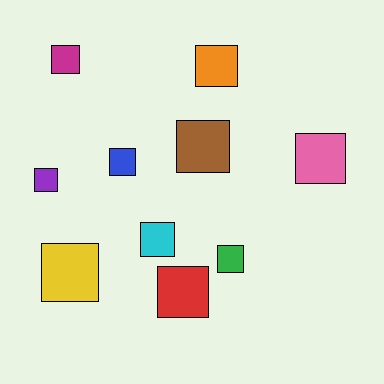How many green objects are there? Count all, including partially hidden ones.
There is 1 green object.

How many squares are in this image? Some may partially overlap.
There are 10 squares.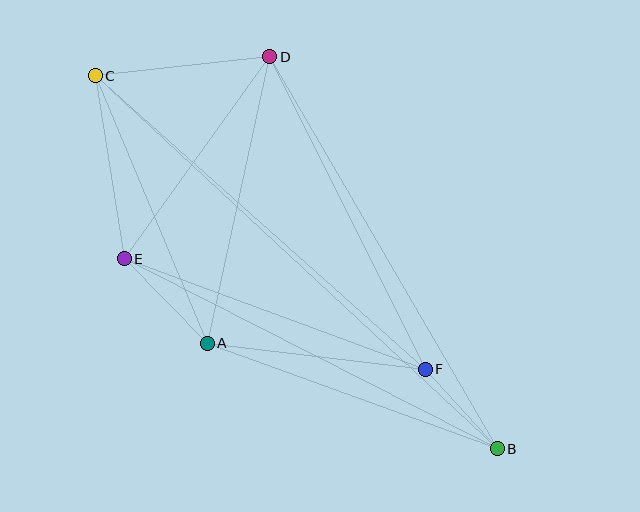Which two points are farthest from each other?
Points B and C are farthest from each other.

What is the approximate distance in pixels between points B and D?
The distance between B and D is approximately 453 pixels.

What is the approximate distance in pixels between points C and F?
The distance between C and F is approximately 441 pixels.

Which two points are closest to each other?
Points B and F are closest to each other.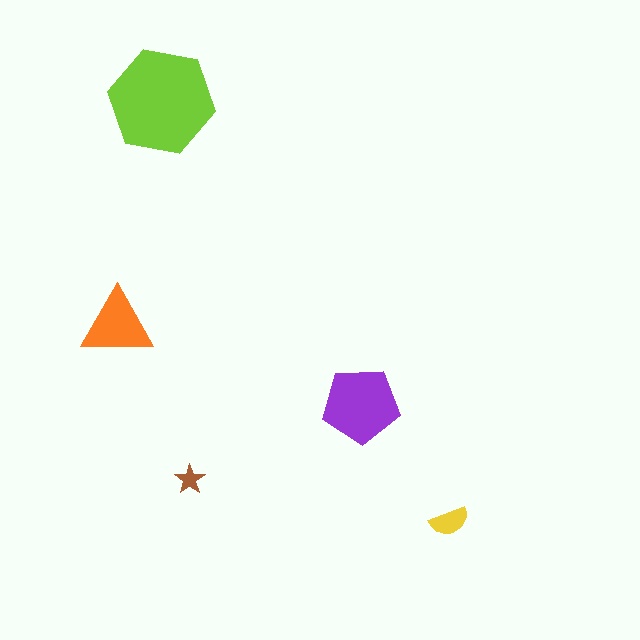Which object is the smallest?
The brown star.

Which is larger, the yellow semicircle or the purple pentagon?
The purple pentagon.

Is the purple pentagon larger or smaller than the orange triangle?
Larger.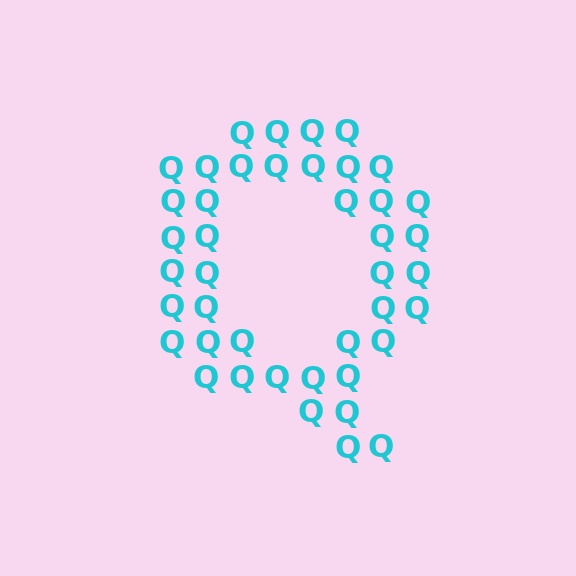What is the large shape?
The large shape is the letter Q.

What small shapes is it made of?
It is made of small letter Q's.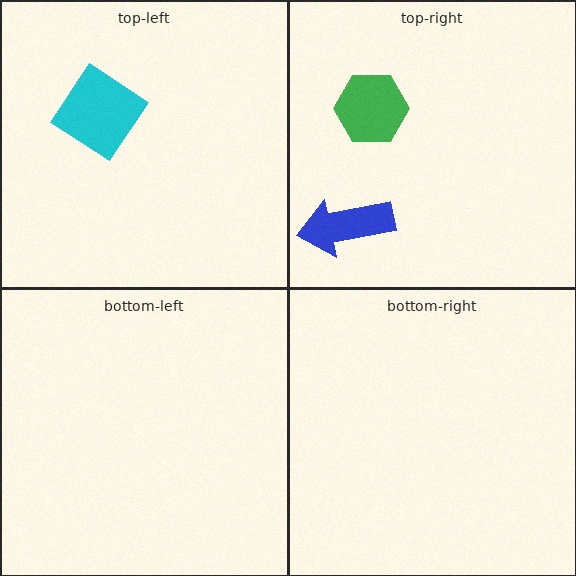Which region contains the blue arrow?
The top-right region.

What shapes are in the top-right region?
The blue arrow, the green hexagon.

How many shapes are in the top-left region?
1.